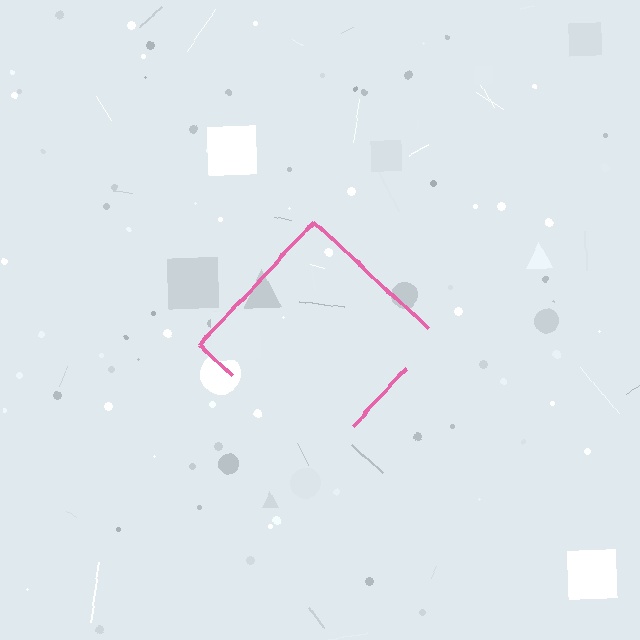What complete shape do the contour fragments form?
The contour fragments form a diamond.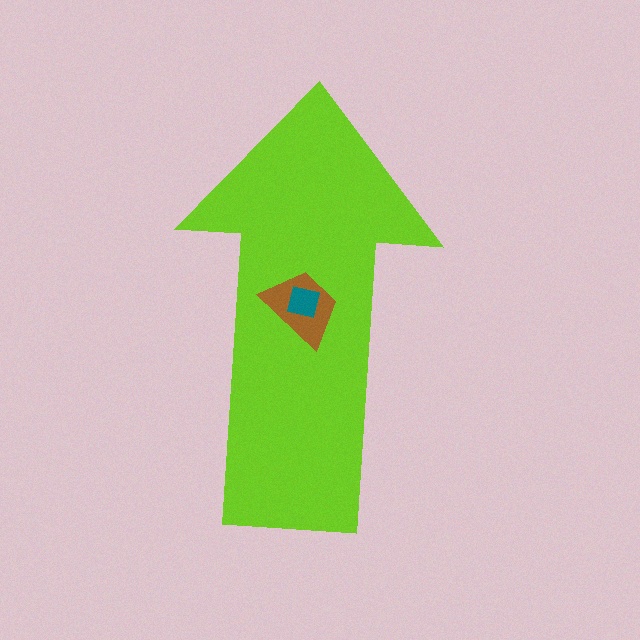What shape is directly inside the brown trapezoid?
The teal square.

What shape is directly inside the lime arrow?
The brown trapezoid.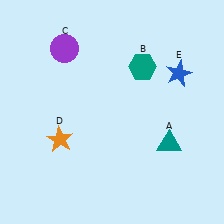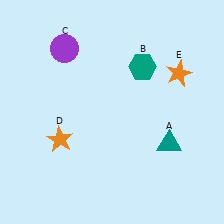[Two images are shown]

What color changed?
The star (E) changed from blue in Image 1 to orange in Image 2.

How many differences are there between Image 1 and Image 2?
There is 1 difference between the two images.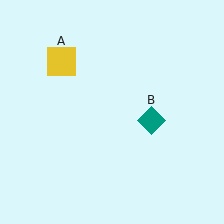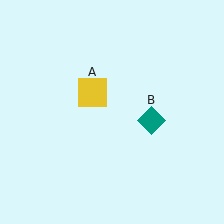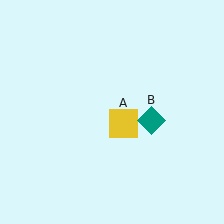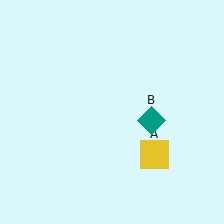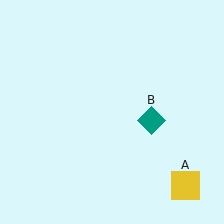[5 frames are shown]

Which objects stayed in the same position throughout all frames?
Teal diamond (object B) remained stationary.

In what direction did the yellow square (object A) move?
The yellow square (object A) moved down and to the right.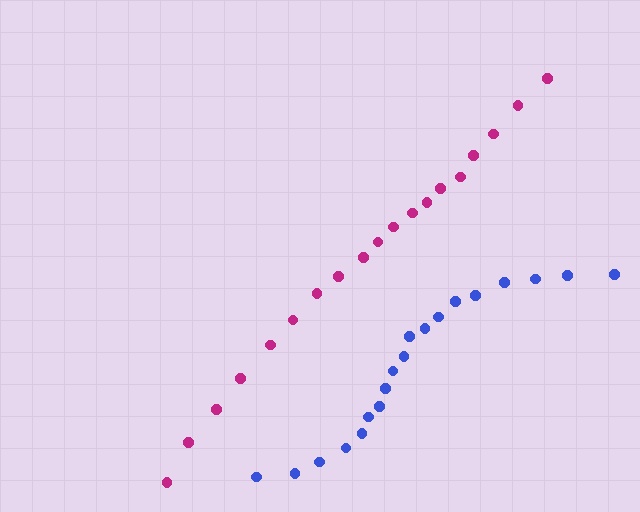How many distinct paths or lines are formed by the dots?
There are 2 distinct paths.